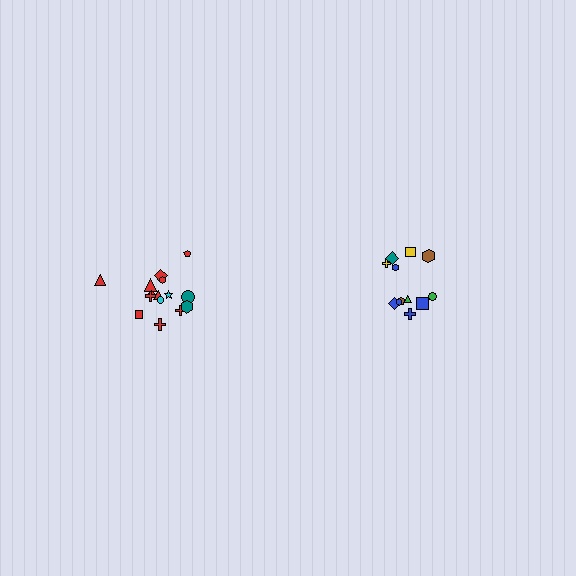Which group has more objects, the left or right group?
The left group.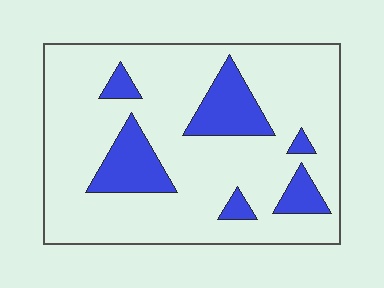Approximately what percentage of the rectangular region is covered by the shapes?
Approximately 20%.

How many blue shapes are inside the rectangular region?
6.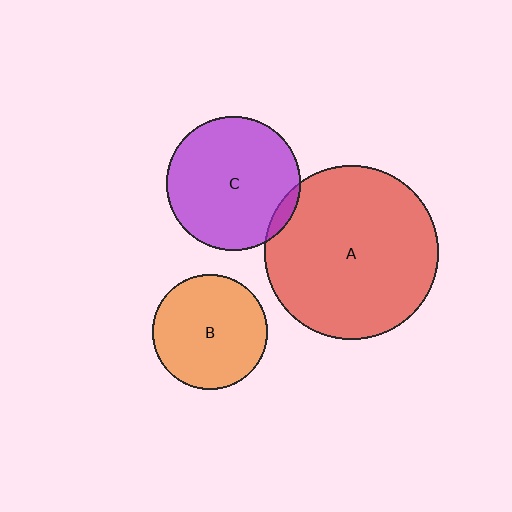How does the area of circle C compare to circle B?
Approximately 1.4 times.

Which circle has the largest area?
Circle A (red).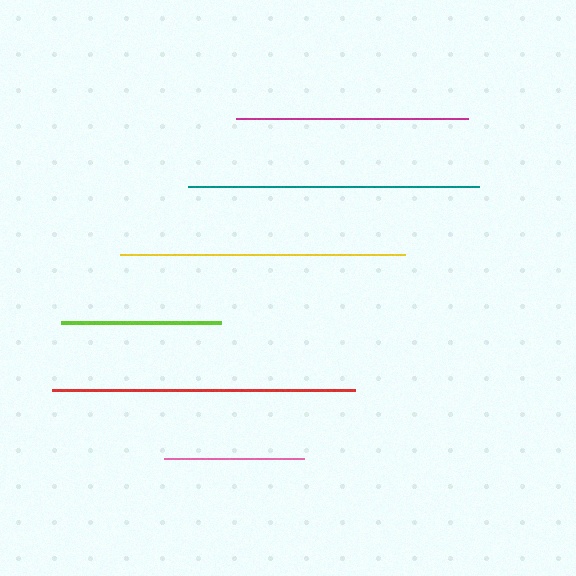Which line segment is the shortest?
The pink line is the shortest at approximately 140 pixels.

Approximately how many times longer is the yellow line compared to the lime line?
The yellow line is approximately 1.8 times the length of the lime line.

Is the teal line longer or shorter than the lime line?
The teal line is longer than the lime line.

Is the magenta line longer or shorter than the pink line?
The magenta line is longer than the pink line.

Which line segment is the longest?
The red line is the longest at approximately 303 pixels.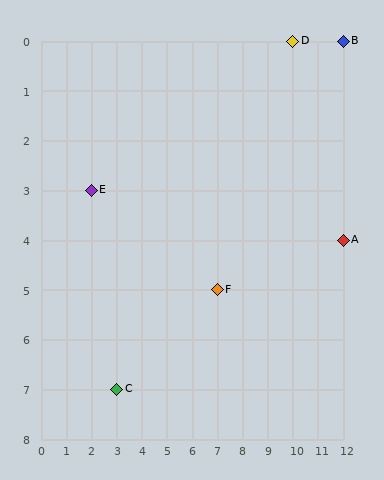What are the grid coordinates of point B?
Point B is at grid coordinates (12, 0).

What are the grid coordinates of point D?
Point D is at grid coordinates (10, 0).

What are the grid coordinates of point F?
Point F is at grid coordinates (7, 5).